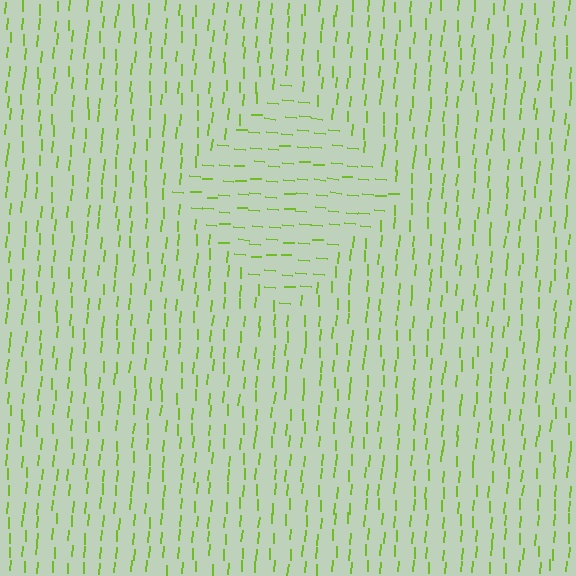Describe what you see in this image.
The image is filled with small lime line segments. A diamond region in the image has lines oriented differently from the surrounding lines, creating a visible texture boundary.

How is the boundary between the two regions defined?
The boundary is defined purely by a change in line orientation (approximately 89 degrees difference). All lines are the same color and thickness.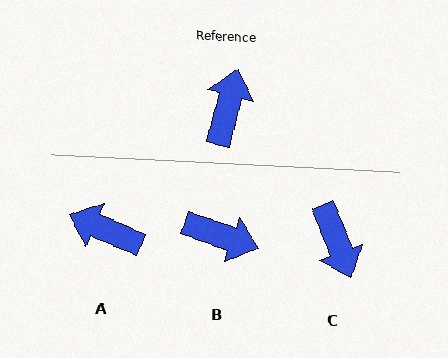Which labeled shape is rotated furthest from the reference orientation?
C, about 144 degrees away.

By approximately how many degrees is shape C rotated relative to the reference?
Approximately 144 degrees clockwise.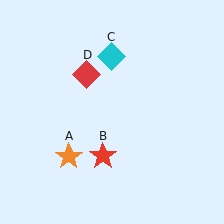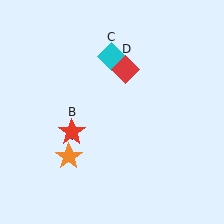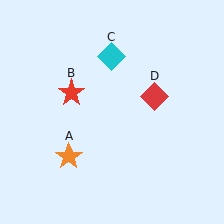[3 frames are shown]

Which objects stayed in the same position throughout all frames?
Orange star (object A) and cyan diamond (object C) remained stationary.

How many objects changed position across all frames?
2 objects changed position: red star (object B), red diamond (object D).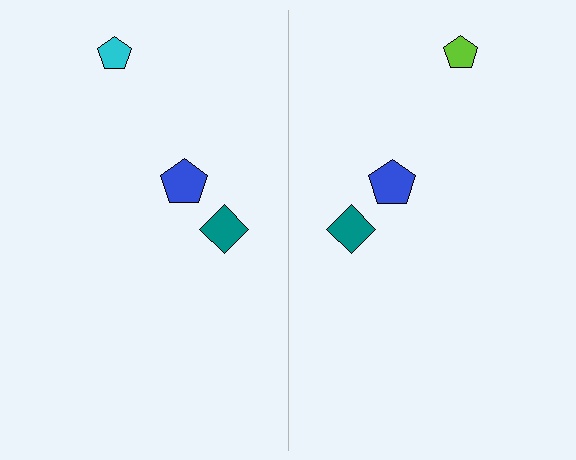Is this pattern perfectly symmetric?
No, the pattern is not perfectly symmetric. The lime pentagon on the right side breaks the symmetry — its mirror counterpart is cyan.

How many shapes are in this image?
There are 6 shapes in this image.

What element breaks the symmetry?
The lime pentagon on the right side breaks the symmetry — its mirror counterpart is cyan.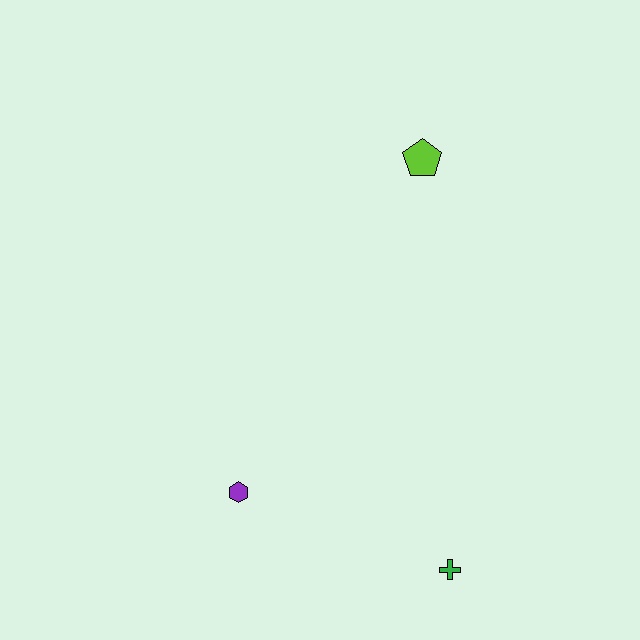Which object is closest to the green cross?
The purple hexagon is closest to the green cross.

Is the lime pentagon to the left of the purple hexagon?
No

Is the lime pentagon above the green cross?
Yes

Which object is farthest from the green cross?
The lime pentagon is farthest from the green cross.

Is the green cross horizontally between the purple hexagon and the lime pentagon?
No